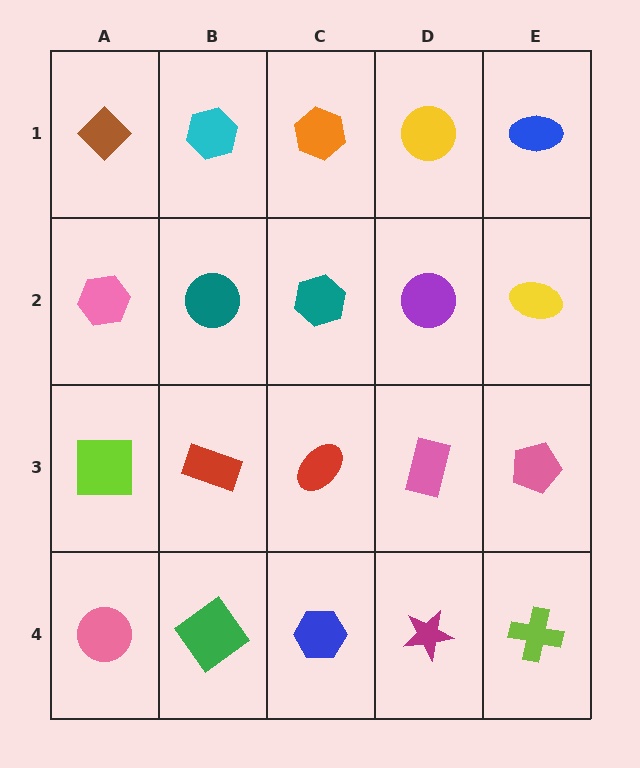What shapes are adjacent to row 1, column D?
A purple circle (row 2, column D), an orange hexagon (row 1, column C), a blue ellipse (row 1, column E).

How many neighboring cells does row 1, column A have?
2.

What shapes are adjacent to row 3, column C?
A teal hexagon (row 2, column C), a blue hexagon (row 4, column C), a red rectangle (row 3, column B), a pink rectangle (row 3, column D).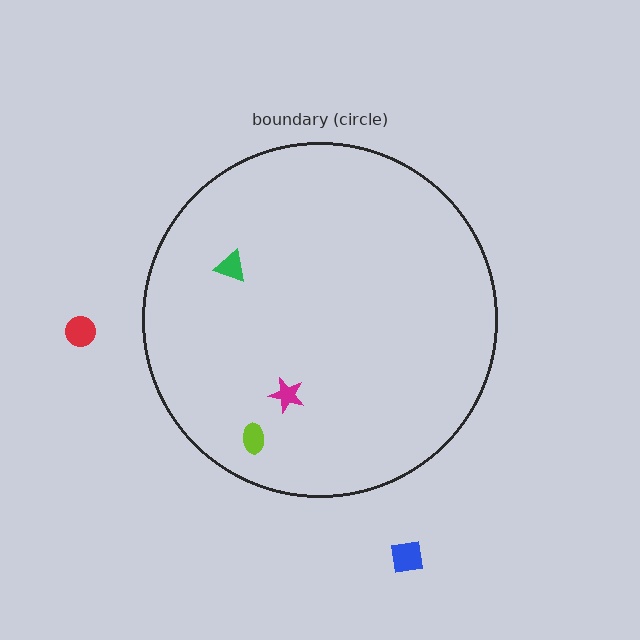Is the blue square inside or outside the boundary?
Outside.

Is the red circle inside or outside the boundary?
Outside.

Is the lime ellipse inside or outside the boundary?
Inside.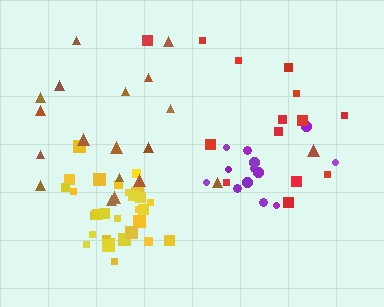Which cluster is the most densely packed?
Yellow.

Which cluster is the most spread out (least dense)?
Brown.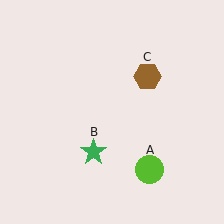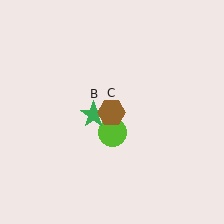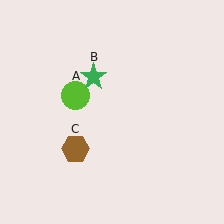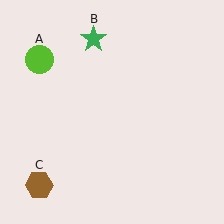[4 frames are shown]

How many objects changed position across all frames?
3 objects changed position: lime circle (object A), green star (object B), brown hexagon (object C).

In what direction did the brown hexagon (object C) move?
The brown hexagon (object C) moved down and to the left.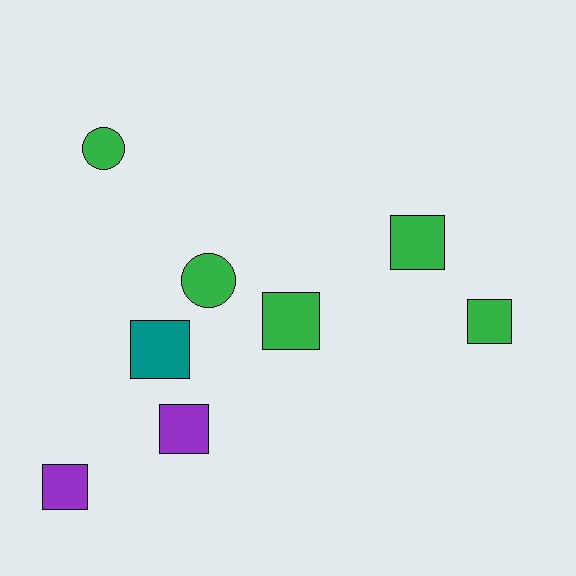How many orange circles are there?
There are no orange circles.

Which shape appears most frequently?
Square, with 6 objects.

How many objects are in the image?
There are 8 objects.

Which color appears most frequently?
Green, with 5 objects.